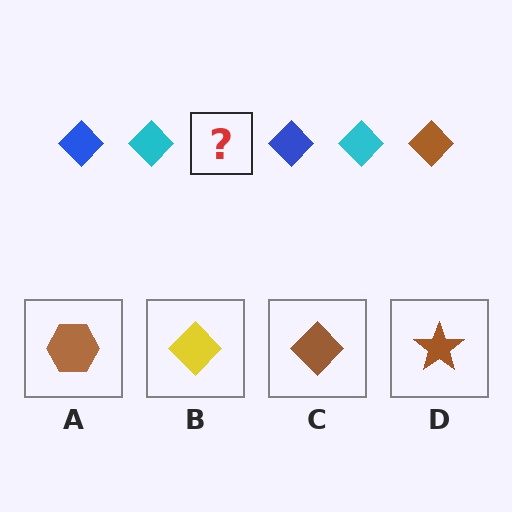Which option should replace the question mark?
Option C.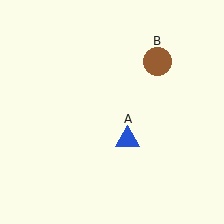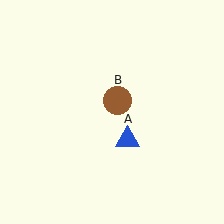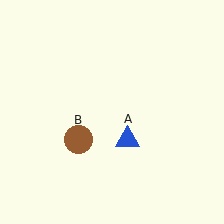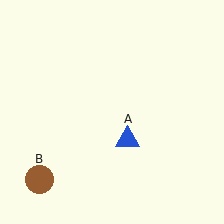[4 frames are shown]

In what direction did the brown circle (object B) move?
The brown circle (object B) moved down and to the left.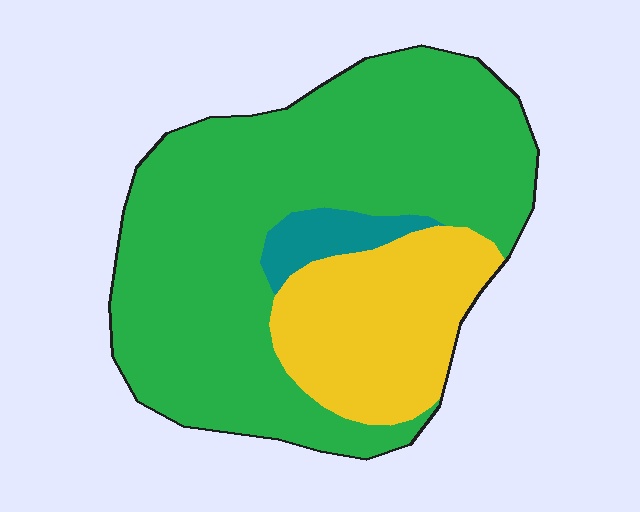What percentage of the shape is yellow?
Yellow covers 24% of the shape.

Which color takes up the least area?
Teal, at roughly 5%.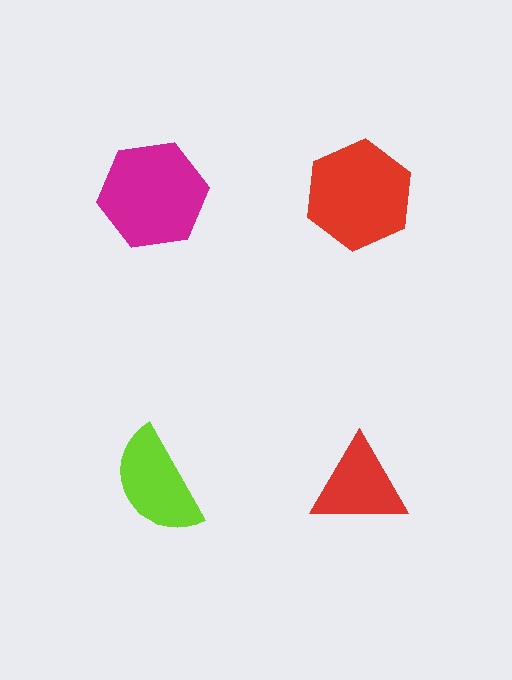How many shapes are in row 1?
2 shapes.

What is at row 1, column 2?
A red hexagon.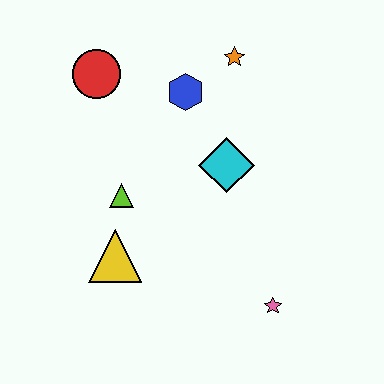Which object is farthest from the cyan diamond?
The red circle is farthest from the cyan diamond.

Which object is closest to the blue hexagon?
The orange star is closest to the blue hexagon.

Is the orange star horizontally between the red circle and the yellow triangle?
No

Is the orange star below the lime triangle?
No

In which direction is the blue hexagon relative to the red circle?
The blue hexagon is to the right of the red circle.